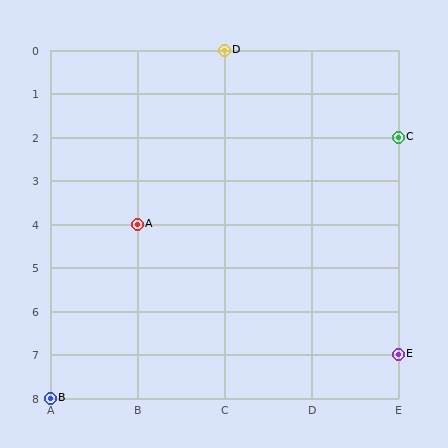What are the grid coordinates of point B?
Point B is at grid coordinates (A, 8).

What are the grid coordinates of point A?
Point A is at grid coordinates (B, 4).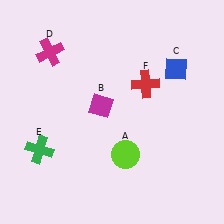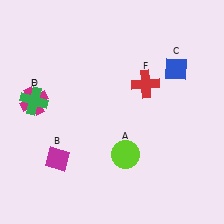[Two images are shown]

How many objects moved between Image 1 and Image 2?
3 objects moved between the two images.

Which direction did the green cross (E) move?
The green cross (E) moved up.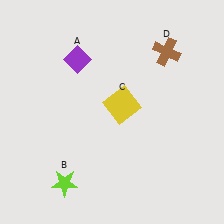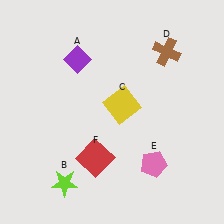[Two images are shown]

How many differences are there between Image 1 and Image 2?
There are 2 differences between the two images.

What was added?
A pink pentagon (E), a red square (F) were added in Image 2.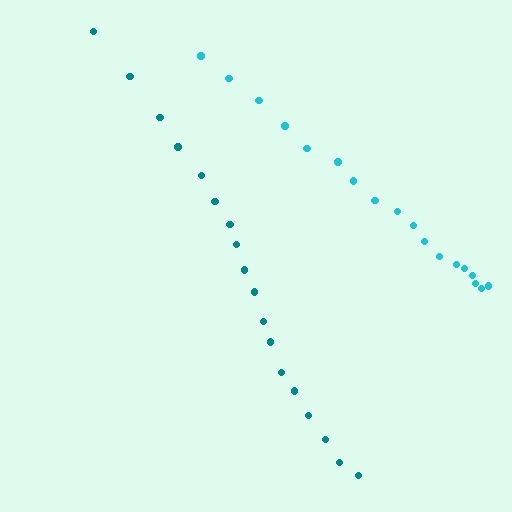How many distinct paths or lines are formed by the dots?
There are 2 distinct paths.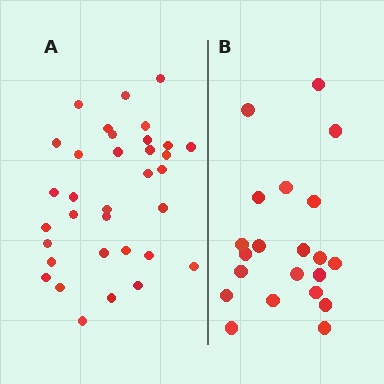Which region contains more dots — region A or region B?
Region A (the left region) has more dots.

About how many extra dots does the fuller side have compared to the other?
Region A has approximately 15 more dots than region B.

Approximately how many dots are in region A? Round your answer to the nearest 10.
About 30 dots. (The exact count is 34, which rounds to 30.)